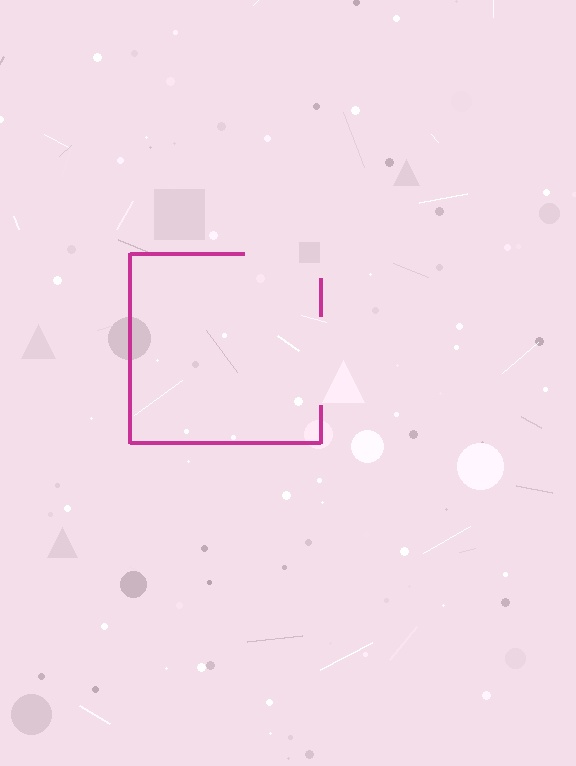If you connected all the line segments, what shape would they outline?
They would outline a square.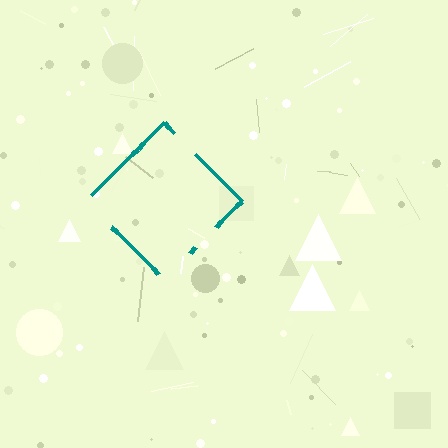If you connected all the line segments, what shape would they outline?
They would outline a diamond.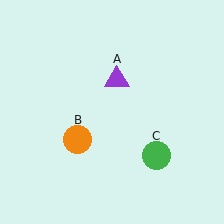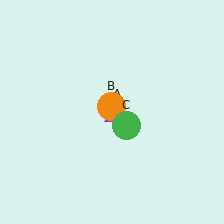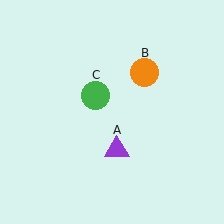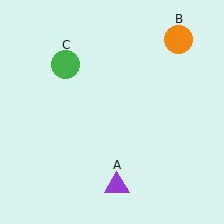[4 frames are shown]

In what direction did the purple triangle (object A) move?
The purple triangle (object A) moved down.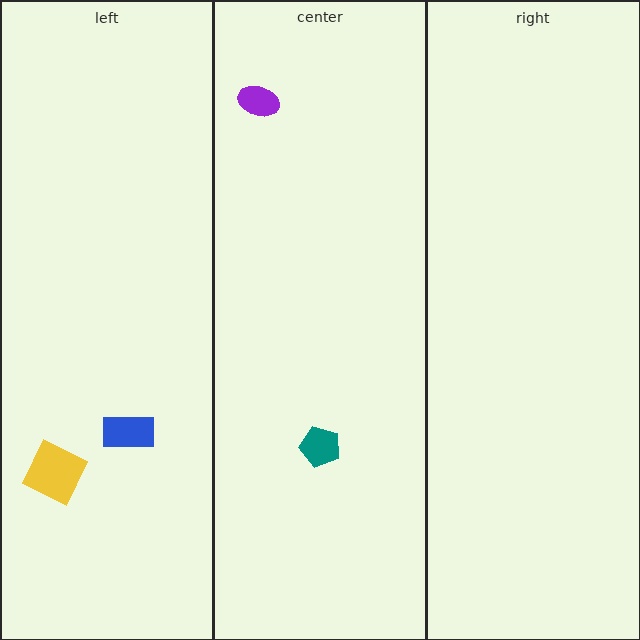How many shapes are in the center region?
2.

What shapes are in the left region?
The blue rectangle, the yellow diamond.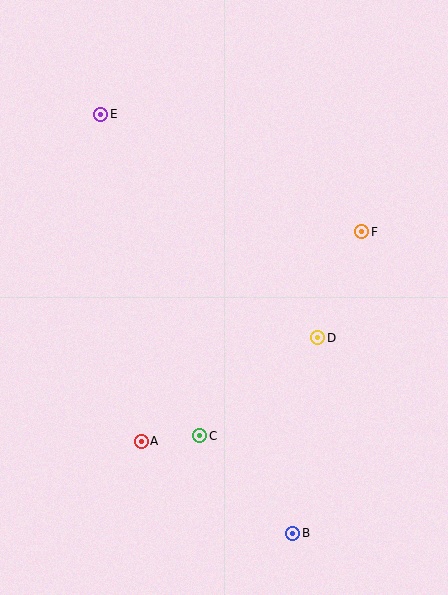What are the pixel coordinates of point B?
Point B is at (293, 533).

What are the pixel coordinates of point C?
Point C is at (200, 436).